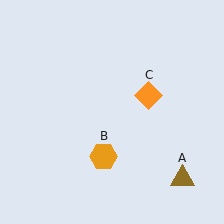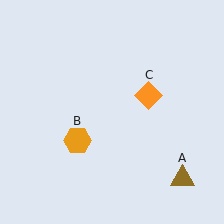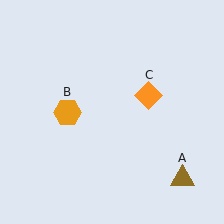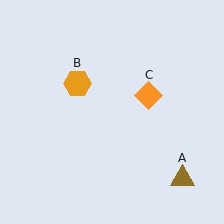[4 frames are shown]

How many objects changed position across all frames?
1 object changed position: orange hexagon (object B).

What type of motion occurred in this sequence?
The orange hexagon (object B) rotated clockwise around the center of the scene.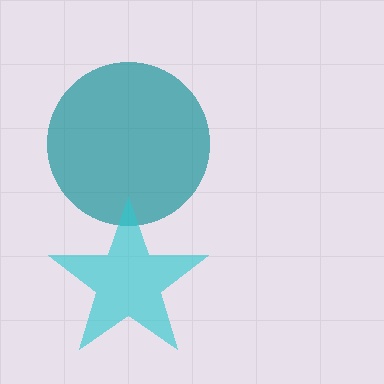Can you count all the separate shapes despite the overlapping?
Yes, there are 2 separate shapes.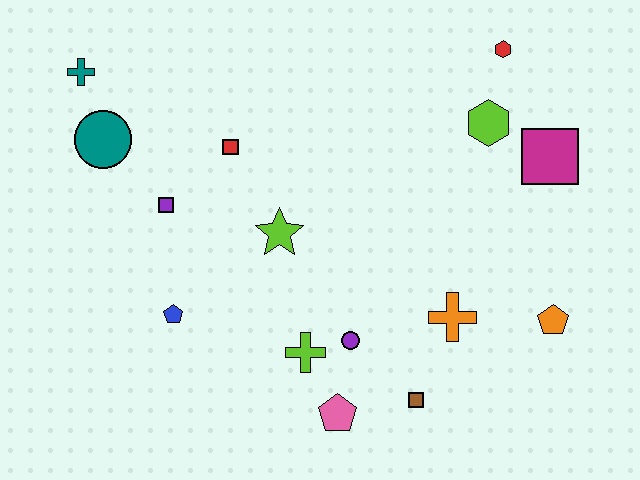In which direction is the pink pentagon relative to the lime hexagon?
The pink pentagon is below the lime hexagon.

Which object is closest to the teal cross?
The teal circle is closest to the teal cross.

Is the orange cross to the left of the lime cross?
No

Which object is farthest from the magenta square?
The teal cross is farthest from the magenta square.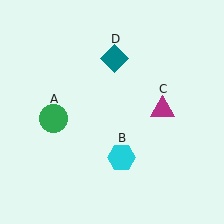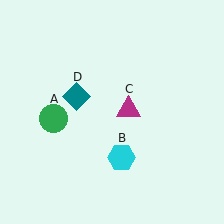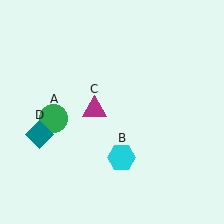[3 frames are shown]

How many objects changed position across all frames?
2 objects changed position: magenta triangle (object C), teal diamond (object D).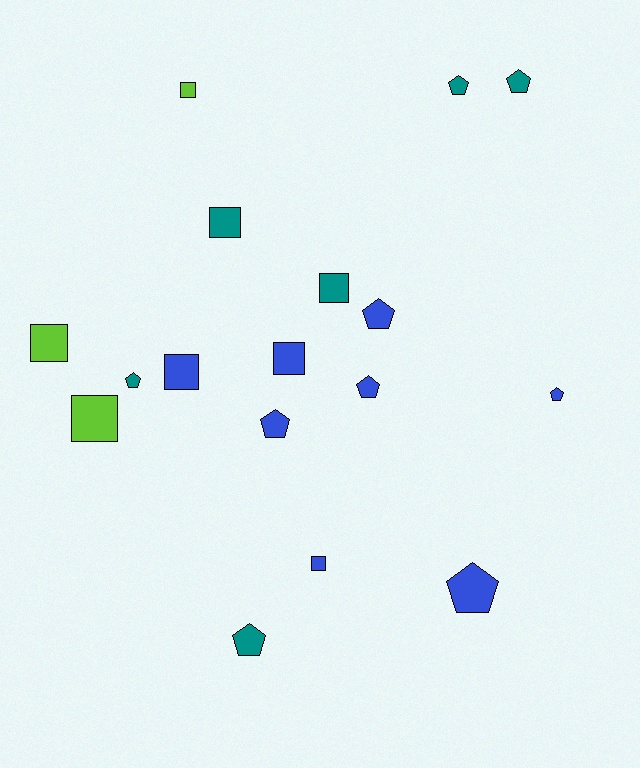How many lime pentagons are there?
There are no lime pentagons.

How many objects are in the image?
There are 17 objects.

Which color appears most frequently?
Blue, with 8 objects.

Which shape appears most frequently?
Pentagon, with 9 objects.